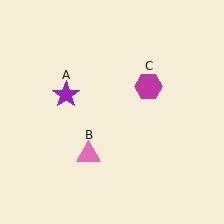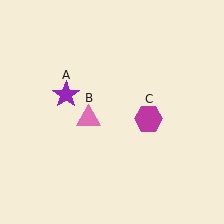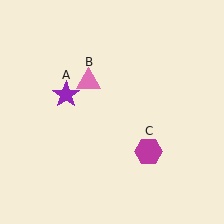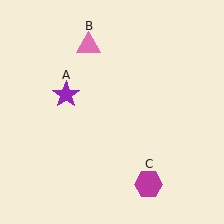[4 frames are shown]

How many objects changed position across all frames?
2 objects changed position: pink triangle (object B), magenta hexagon (object C).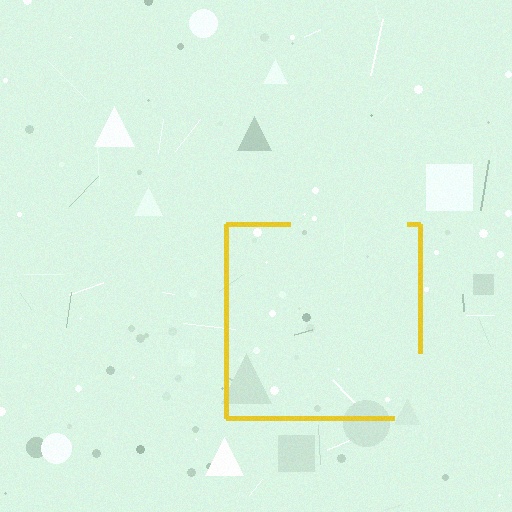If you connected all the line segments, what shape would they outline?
They would outline a square.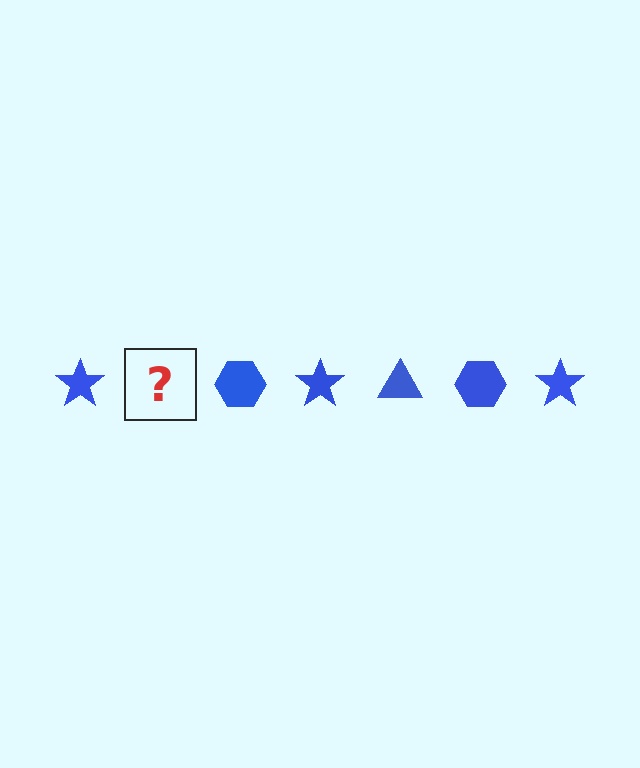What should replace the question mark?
The question mark should be replaced with a blue triangle.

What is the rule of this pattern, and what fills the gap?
The rule is that the pattern cycles through star, triangle, hexagon shapes in blue. The gap should be filled with a blue triangle.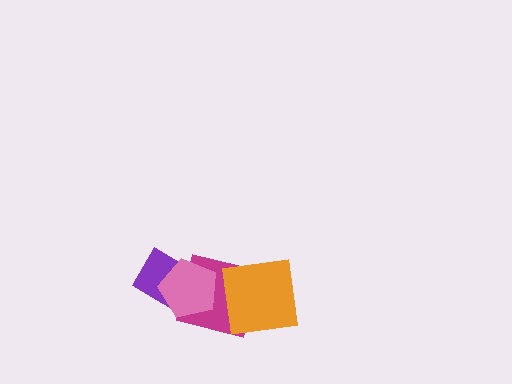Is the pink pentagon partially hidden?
No, no other shape covers it.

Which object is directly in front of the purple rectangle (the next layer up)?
The magenta square is directly in front of the purple rectangle.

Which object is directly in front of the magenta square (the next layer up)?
The pink pentagon is directly in front of the magenta square.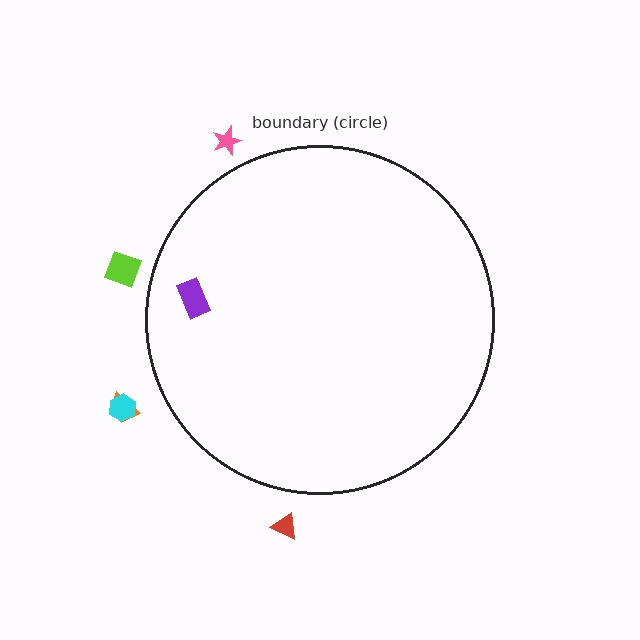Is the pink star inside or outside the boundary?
Outside.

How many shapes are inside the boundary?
1 inside, 5 outside.